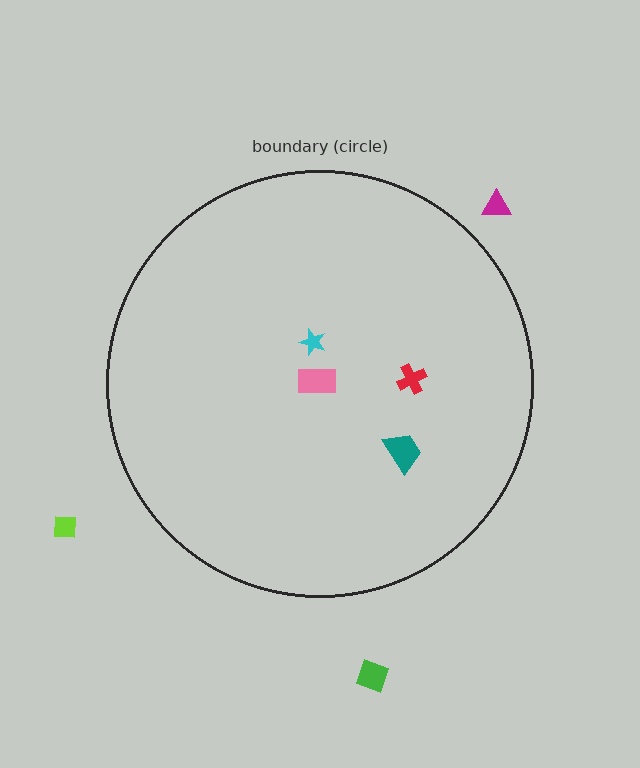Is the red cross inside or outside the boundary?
Inside.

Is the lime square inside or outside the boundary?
Outside.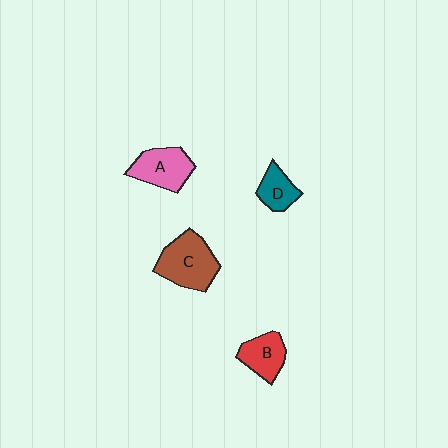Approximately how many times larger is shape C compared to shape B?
Approximately 1.5 times.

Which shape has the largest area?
Shape C (brown).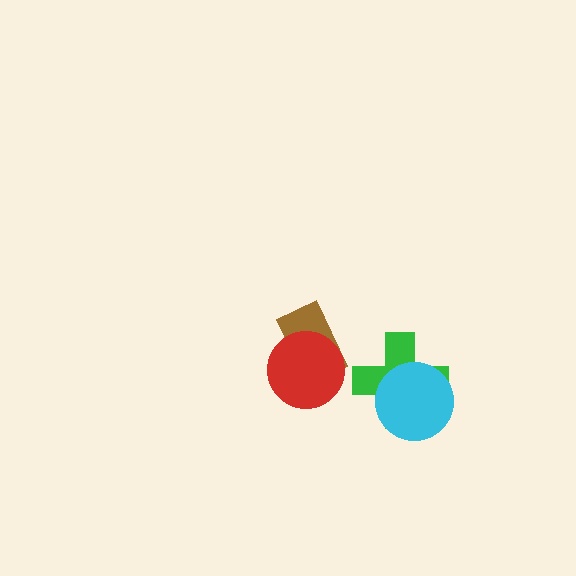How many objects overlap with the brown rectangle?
1 object overlaps with the brown rectangle.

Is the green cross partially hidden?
Yes, it is partially covered by another shape.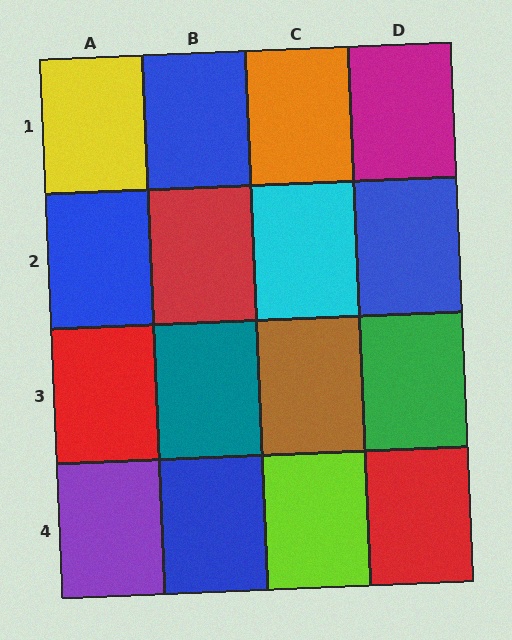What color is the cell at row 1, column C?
Orange.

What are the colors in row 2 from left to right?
Blue, red, cyan, blue.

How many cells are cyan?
1 cell is cyan.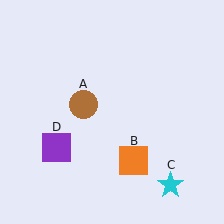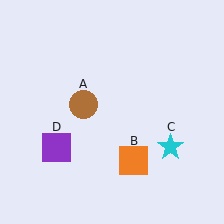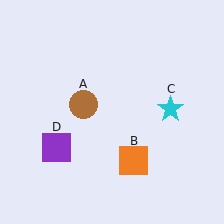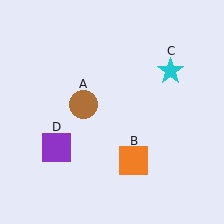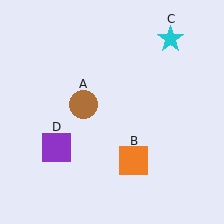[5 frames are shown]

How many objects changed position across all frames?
1 object changed position: cyan star (object C).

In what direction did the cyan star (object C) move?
The cyan star (object C) moved up.